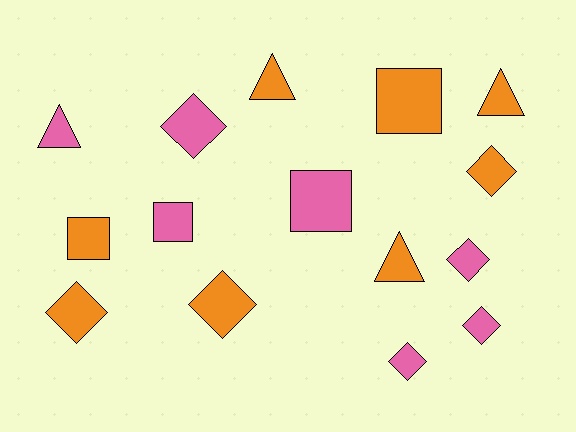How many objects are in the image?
There are 15 objects.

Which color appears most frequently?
Orange, with 8 objects.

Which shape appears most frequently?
Diamond, with 7 objects.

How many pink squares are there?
There are 2 pink squares.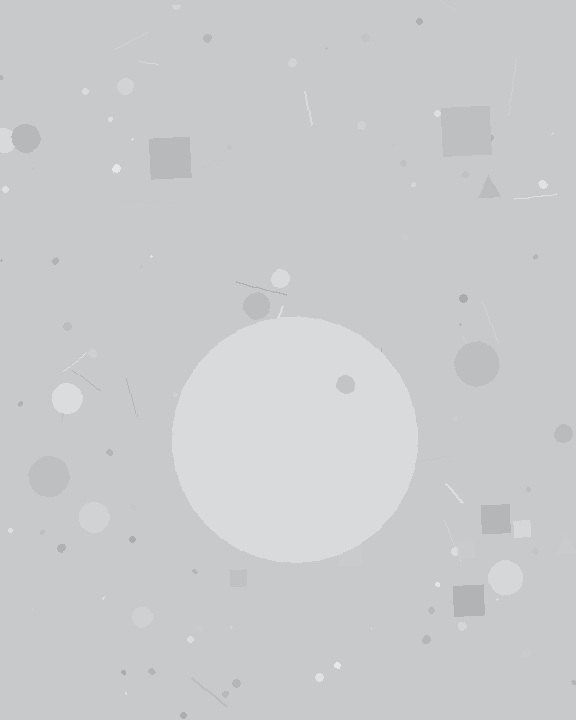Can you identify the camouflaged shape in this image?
The camouflaged shape is a circle.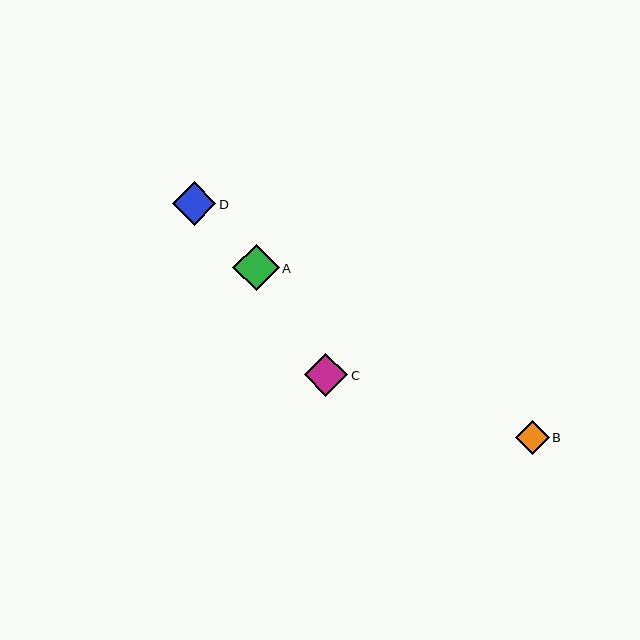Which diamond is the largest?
Diamond A is the largest with a size of approximately 47 pixels.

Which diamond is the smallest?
Diamond B is the smallest with a size of approximately 34 pixels.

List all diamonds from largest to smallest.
From largest to smallest: A, D, C, B.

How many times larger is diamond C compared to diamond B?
Diamond C is approximately 1.3 times the size of diamond B.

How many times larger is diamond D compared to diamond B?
Diamond D is approximately 1.3 times the size of diamond B.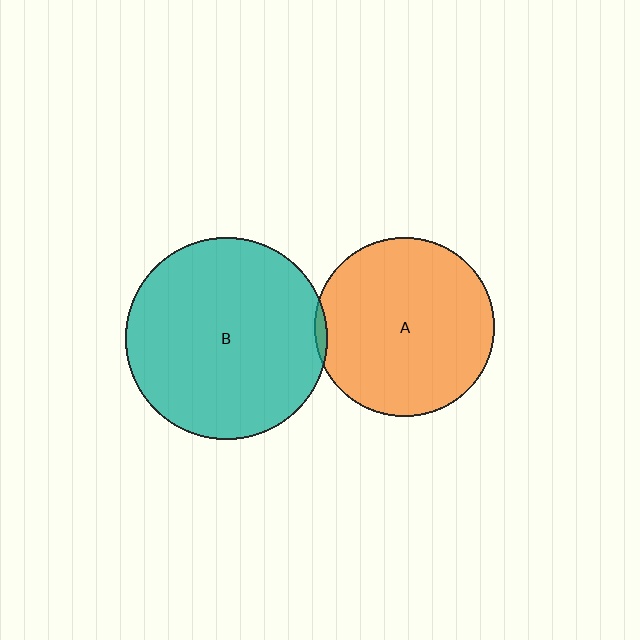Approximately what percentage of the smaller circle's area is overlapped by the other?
Approximately 5%.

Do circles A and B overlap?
Yes.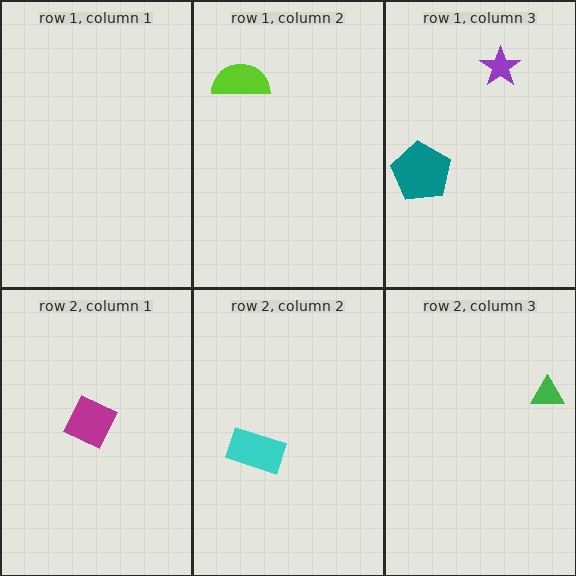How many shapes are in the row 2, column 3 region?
1.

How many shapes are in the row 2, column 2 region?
1.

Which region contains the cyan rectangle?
The row 2, column 2 region.